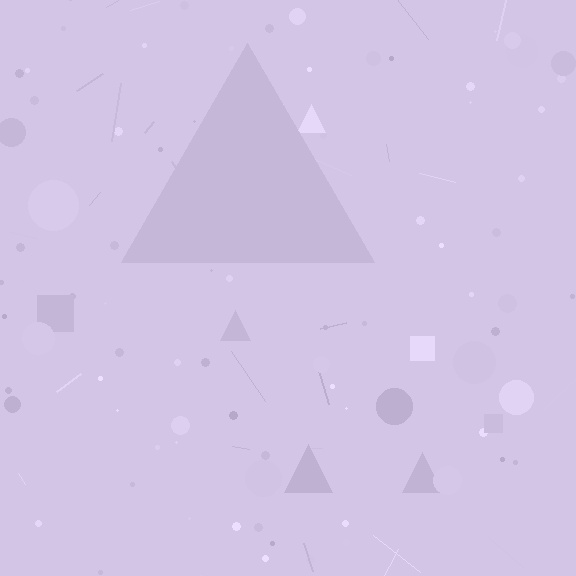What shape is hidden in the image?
A triangle is hidden in the image.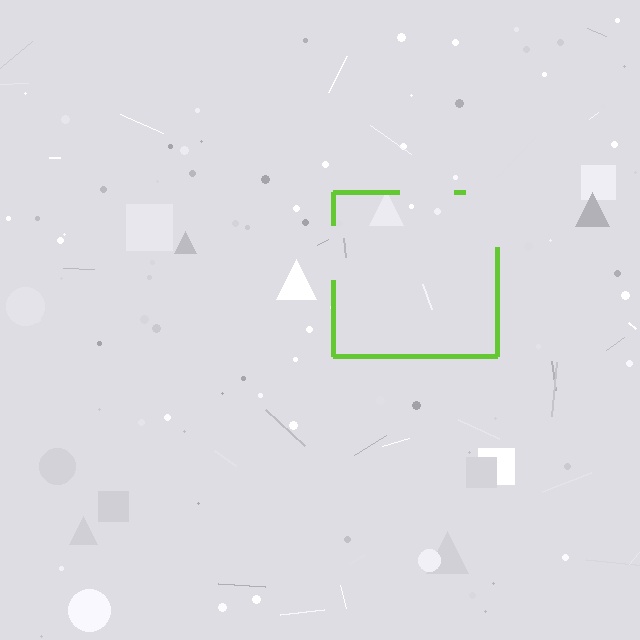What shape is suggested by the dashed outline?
The dashed outline suggests a square.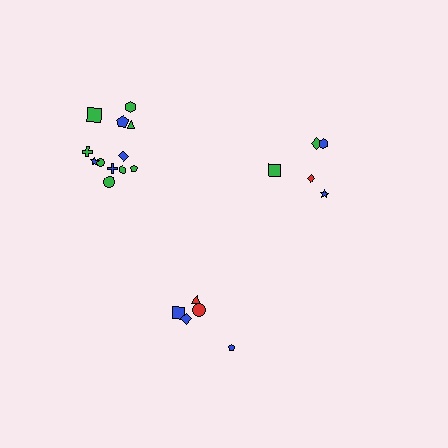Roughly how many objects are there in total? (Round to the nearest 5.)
Roughly 20 objects in total.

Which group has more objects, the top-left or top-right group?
The top-left group.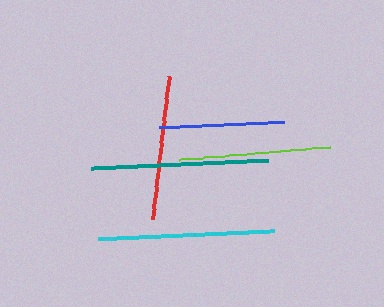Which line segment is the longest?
The teal line is the longest at approximately 178 pixels.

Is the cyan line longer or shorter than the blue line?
The cyan line is longer than the blue line.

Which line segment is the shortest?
The blue line is the shortest at approximately 125 pixels.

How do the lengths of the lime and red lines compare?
The lime and red lines are approximately the same length.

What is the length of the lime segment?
The lime segment is approximately 151 pixels long.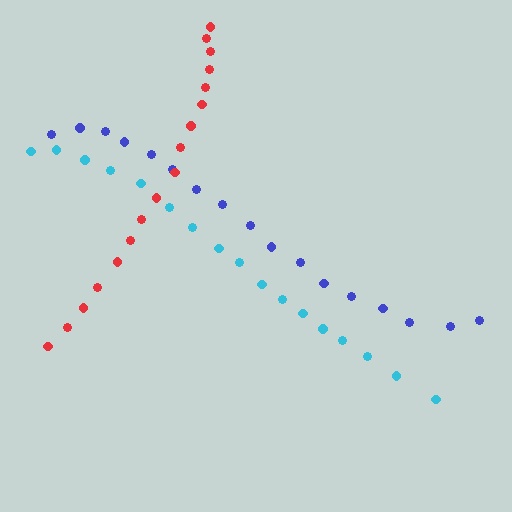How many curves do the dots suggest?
There are 3 distinct paths.